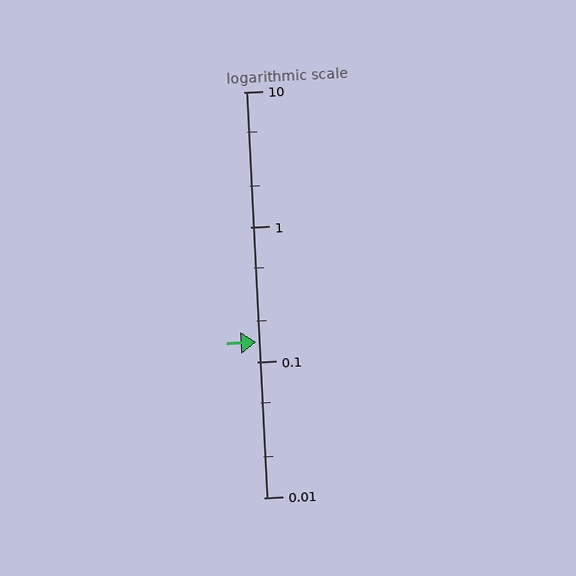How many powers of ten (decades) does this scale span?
The scale spans 3 decades, from 0.01 to 10.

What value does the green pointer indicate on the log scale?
The pointer indicates approximately 0.14.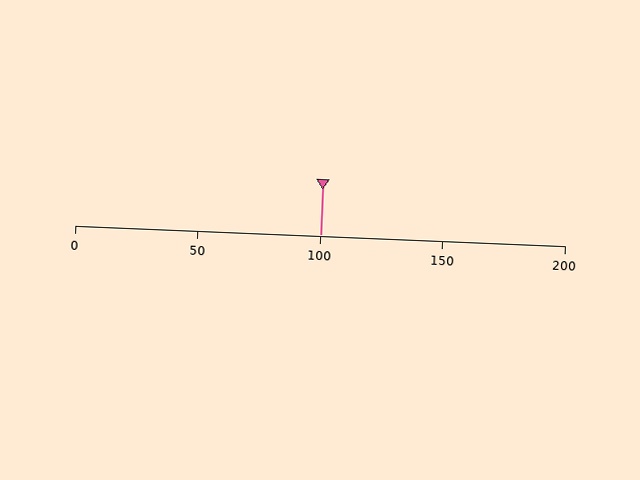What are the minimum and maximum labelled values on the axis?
The axis runs from 0 to 200.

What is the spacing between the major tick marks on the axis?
The major ticks are spaced 50 apart.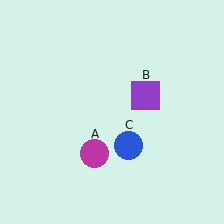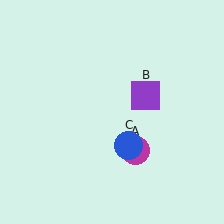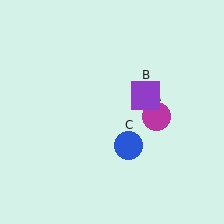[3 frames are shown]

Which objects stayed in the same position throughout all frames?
Purple square (object B) and blue circle (object C) remained stationary.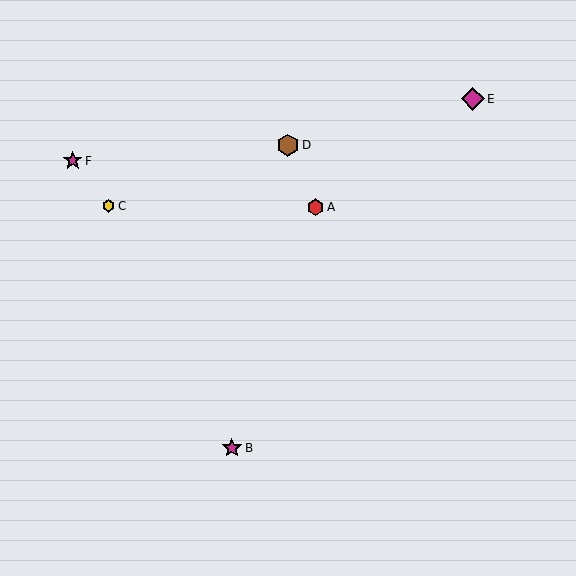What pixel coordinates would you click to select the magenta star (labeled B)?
Click at (232, 448) to select the magenta star B.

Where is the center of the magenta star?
The center of the magenta star is at (232, 448).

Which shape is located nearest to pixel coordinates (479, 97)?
The magenta diamond (labeled E) at (473, 99) is nearest to that location.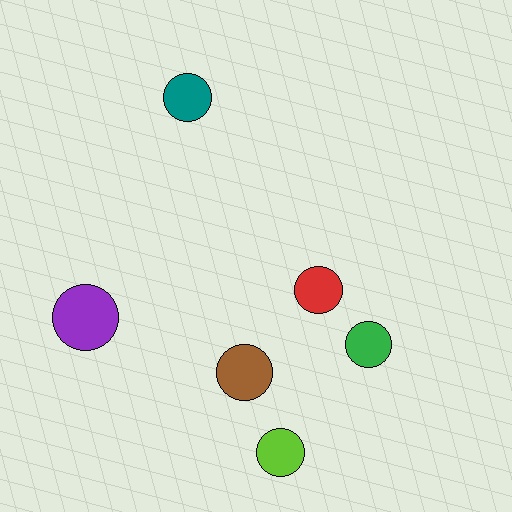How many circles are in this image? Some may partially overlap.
There are 6 circles.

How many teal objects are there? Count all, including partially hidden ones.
There is 1 teal object.